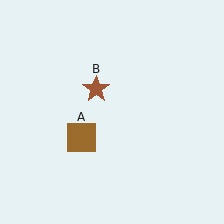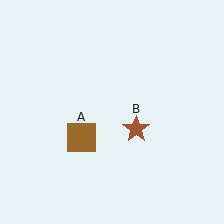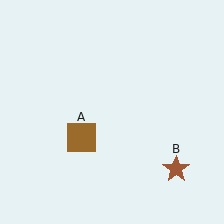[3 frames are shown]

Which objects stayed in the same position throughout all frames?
Brown square (object A) remained stationary.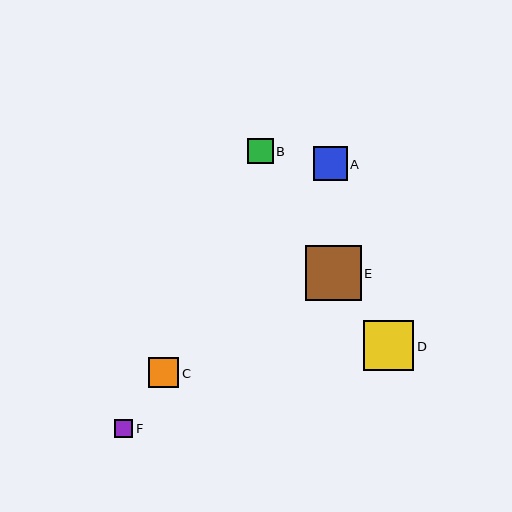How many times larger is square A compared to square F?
Square A is approximately 1.8 times the size of square F.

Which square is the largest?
Square E is the largest with a size of approximately 56 pixels.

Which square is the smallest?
Square F is the smallest with a size of approximately 19 pixels.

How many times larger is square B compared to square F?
Square B is approximately 1.4 times the size of square F.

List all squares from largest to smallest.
From largest to smallest: E, D, A, C, B, F.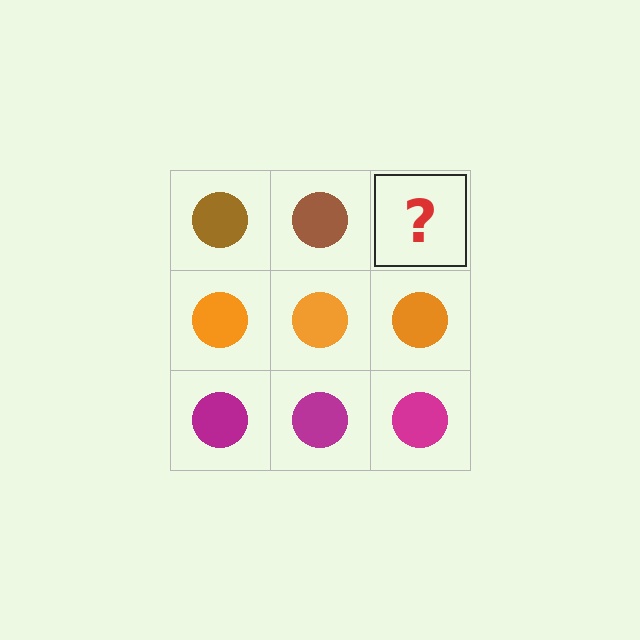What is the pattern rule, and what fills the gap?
The rule is that each row has a consistent color. The gap should be filled with a brown circle.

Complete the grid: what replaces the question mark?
The question mark should be replaced with a brown circle.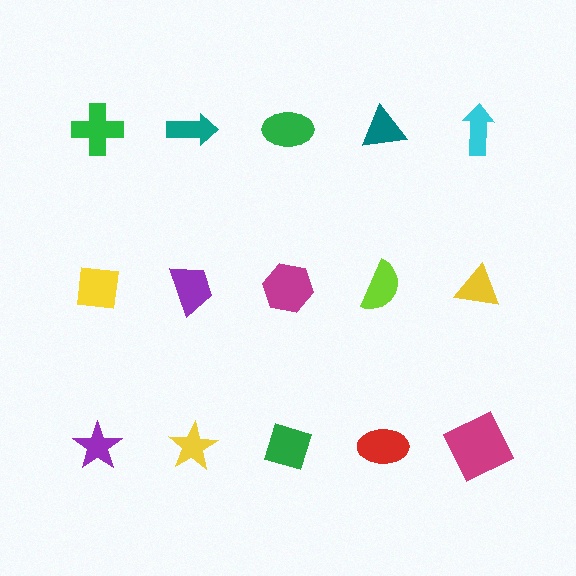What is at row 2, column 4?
A lime semicircle.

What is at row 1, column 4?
A teal triangle.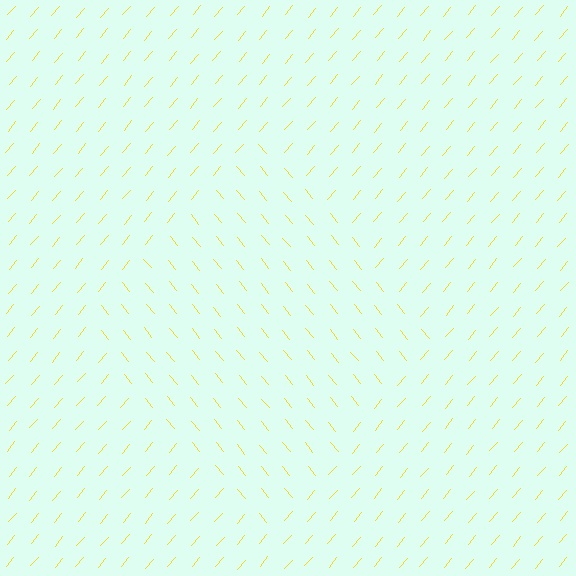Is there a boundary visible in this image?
Yes, there is a texture boundary formed by a change in line orientation.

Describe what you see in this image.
The image is filled with small yellow line segments. A diamond region in the image has lines oriented differently from the surrounding lines, creating a visible texture boundary.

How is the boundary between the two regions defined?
The boundary is defined purely by a change in line orientation (approximately 79 degrees difference). All lines are the same color and thickness.